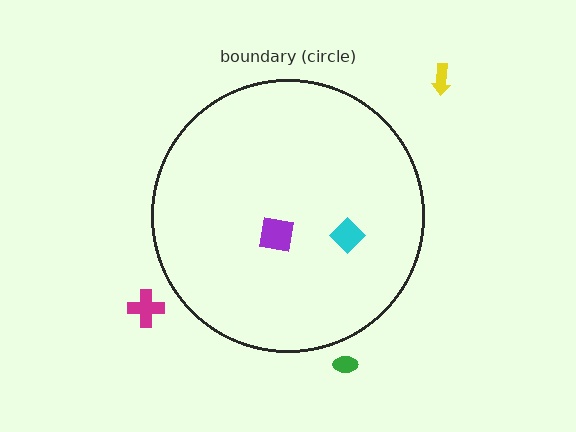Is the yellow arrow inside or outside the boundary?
Outside.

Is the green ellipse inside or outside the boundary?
Outside.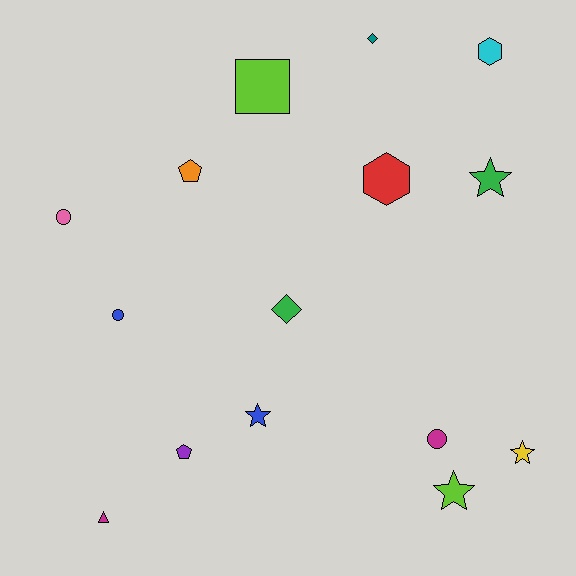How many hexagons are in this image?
There are 2 hexagons.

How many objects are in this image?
There are 15 objects.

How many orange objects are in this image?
There is 1 orange object.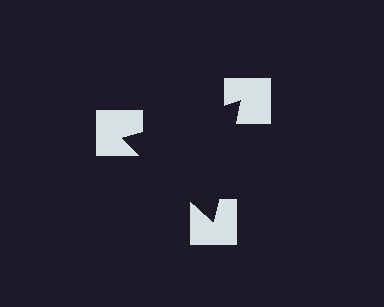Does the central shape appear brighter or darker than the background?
It typically appears slightly darker than the background, even though no actual brightness change is drawn.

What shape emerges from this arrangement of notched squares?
An illusory triangle — its edges are inferred from the aligned wedge cuts in the notched squares, not physically drawn.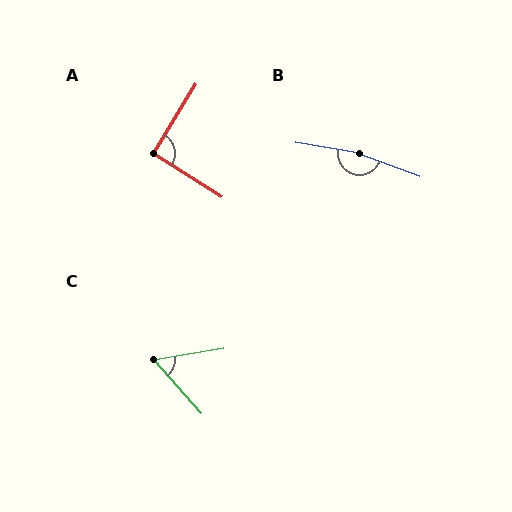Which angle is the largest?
B, at approximately 168 degrees.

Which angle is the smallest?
C, at approximately 58 degrees.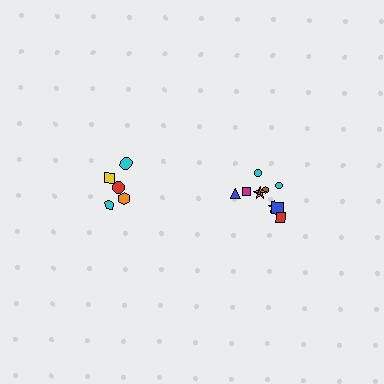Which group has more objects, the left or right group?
The right group.